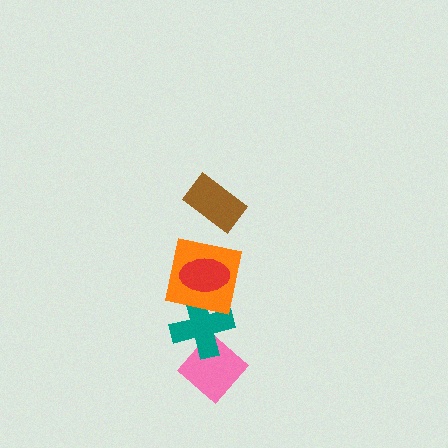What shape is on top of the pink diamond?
The teal cross is on top of the pink diamond.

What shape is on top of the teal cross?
The orange square is on top of the teal cross.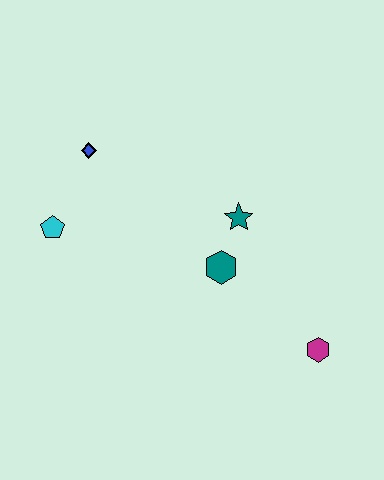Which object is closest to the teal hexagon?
The teal star is closest to the teal hexagon.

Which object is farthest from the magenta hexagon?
The blue diamond is farthest from the magenta hexagon.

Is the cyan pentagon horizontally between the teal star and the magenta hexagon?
No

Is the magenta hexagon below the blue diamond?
Yes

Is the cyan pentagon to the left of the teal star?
Yes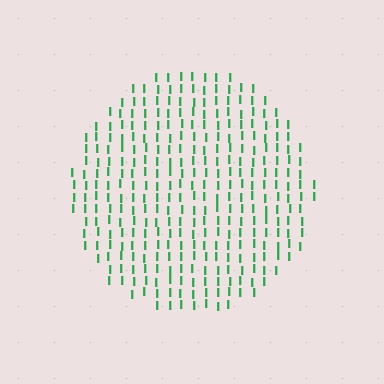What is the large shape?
The large shape is a circle.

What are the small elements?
The small elements are letter I's.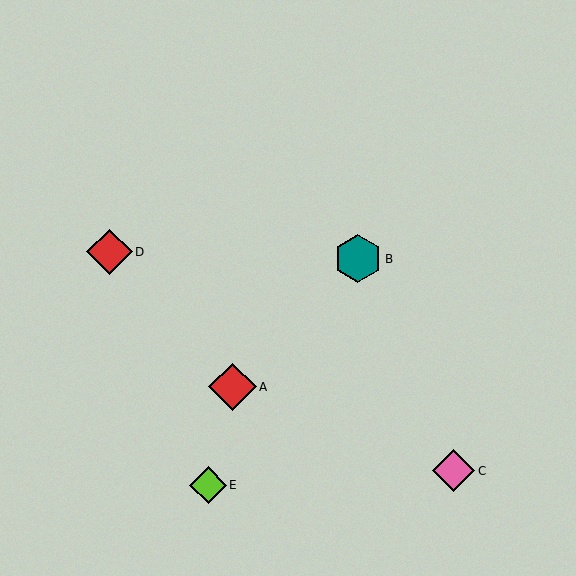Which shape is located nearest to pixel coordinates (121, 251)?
The red diamond (labeled D) at (109, 252) is nearest to that location.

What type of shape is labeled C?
Shape C is a pink diamond.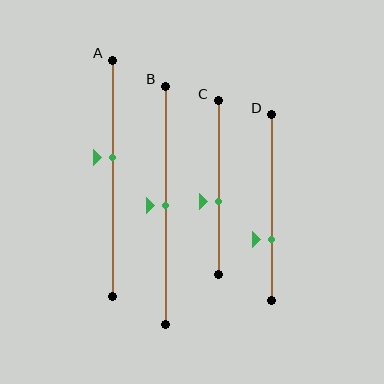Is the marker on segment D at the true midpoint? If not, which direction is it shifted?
No, the marker on segment D is shifted downward by about 17% of the segment length.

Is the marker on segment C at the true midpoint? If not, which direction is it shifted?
No, the marker on segment C is shifted downward by about 8% of the segment length.